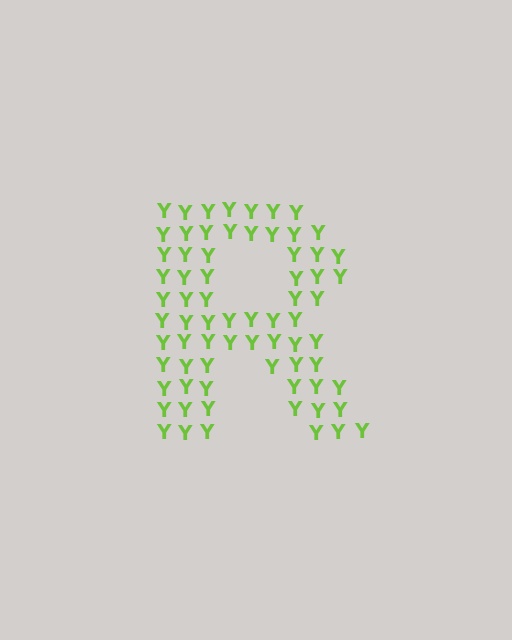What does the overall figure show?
The overall figure shows the letter R.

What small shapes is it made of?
It is made of small letter Y's.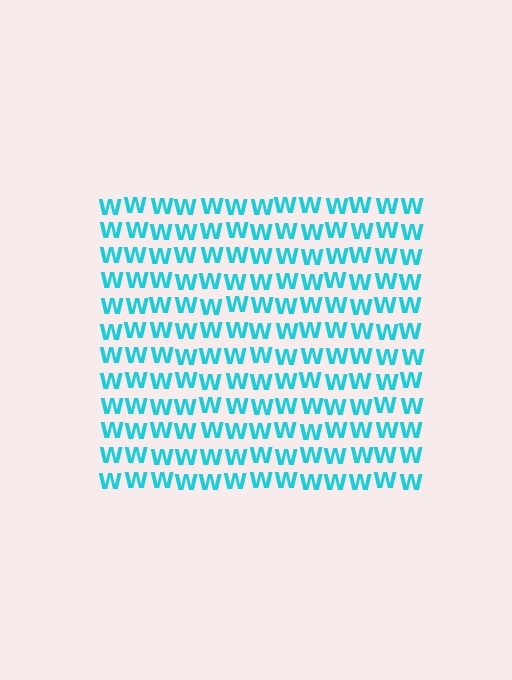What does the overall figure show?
The overall figure shows a square.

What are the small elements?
The small elements are letter W's.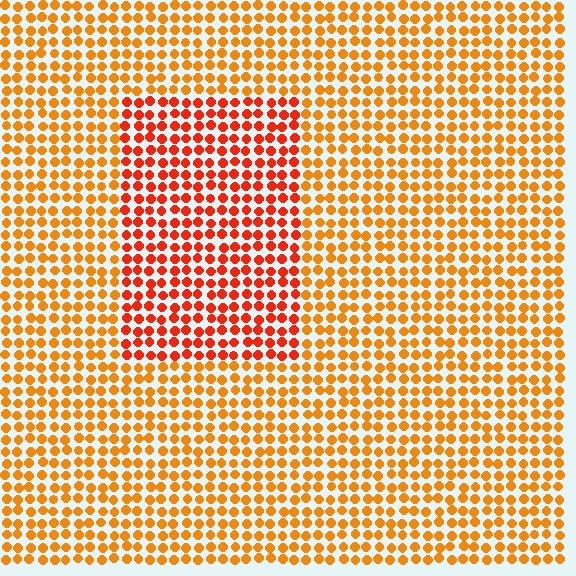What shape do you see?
I see a rectangle.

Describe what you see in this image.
The image is filled with small orange elements in a uniform arrangement. A rectangle-shaped region is visible where the elements are tinted to a slightly different hue, forming a subtle color boundary.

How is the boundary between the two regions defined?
The boundary is defined purely by a slight shift in hue (about 27 degrees). Spacing, size, and orientation are identical on both sides.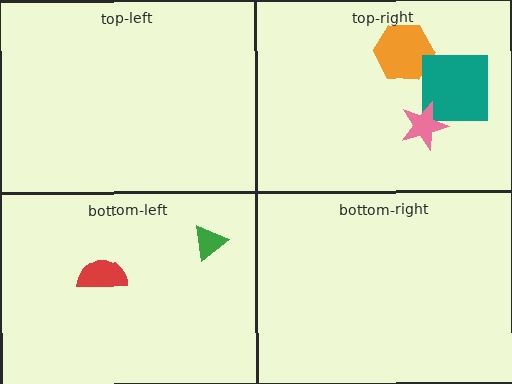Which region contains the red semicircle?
The bottom-left region.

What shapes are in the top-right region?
The orange hexagon, the teal square, the pink star.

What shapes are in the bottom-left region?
The green triangle, the red semicircle.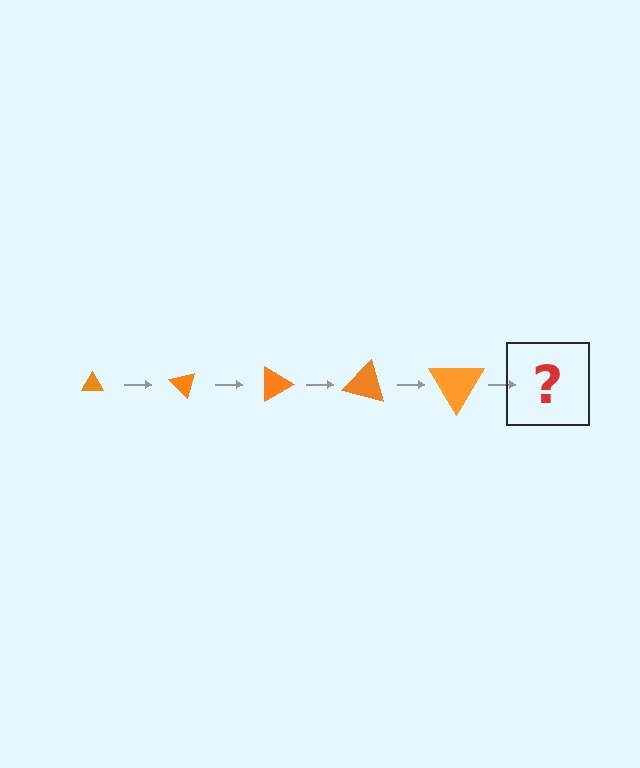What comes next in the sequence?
The next element should be a triangle, larger than the previous one and rotated 225 degrees from the start.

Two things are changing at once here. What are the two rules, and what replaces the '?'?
The two rules are that the triangle grows larger each step and it rotates 45 degrees each step. The '?' should be a triangle, larger than the previous one and rotated 225 degrees from the start.